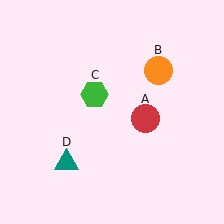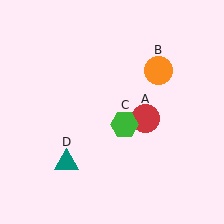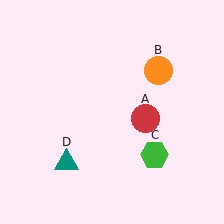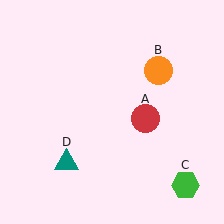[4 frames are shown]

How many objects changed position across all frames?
1 object changed position: green hexagon (object C).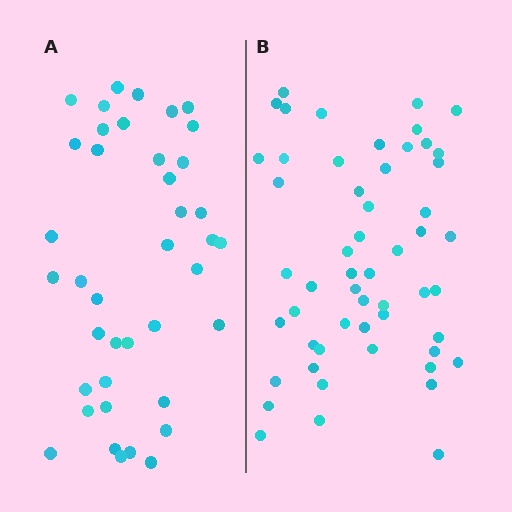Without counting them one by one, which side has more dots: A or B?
Region B (the right region) has more dots.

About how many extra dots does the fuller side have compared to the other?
Region B has approximately 15 more dots than region A.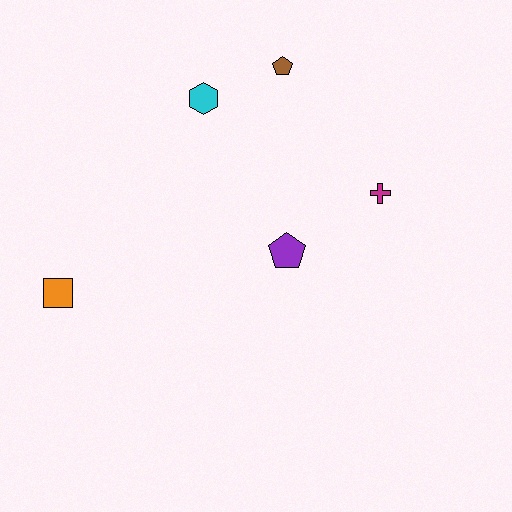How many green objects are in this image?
There are no green objects.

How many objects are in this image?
There are 5 objects.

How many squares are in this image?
There is 1 square.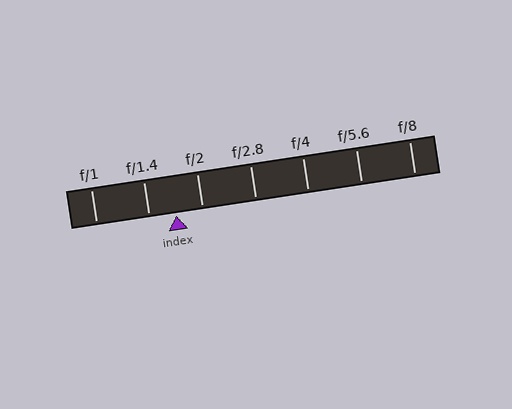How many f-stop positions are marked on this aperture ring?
There are 7 f-stop positions marked.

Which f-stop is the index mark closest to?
The index mark is closest to f/2.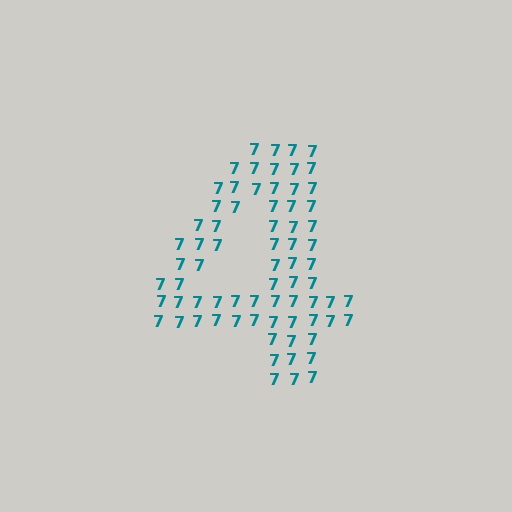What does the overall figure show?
The overall figure shows the digit 4.